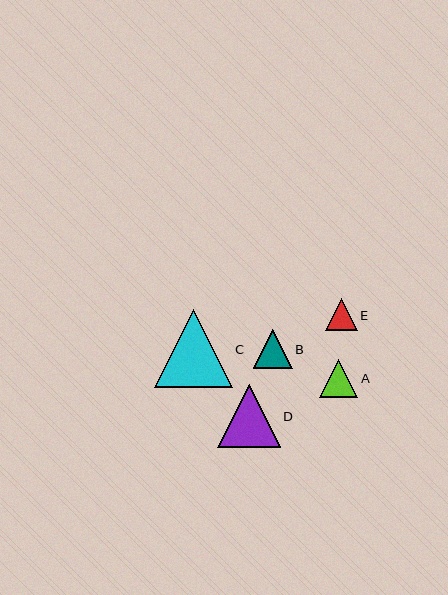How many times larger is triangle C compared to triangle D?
Triangle C is approximately 1.2 times the size of triangle D.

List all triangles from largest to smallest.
From largest to smallest: C, D, B, A, E.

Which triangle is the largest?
Triangle C is the largest with a size of approximately 78 pixels.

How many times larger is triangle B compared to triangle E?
Triangle B is approximately 1.2 times the size of triangle E.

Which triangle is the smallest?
Triangle E is the smallest with a size of approximately 32 pixels.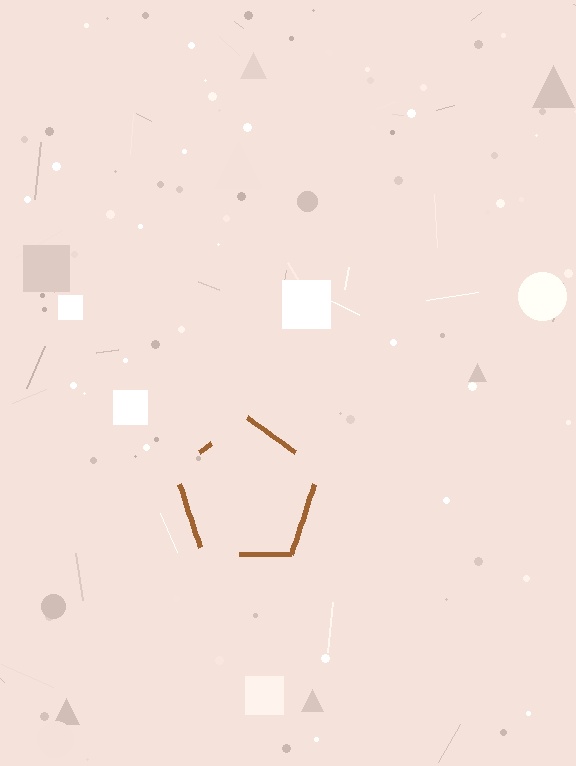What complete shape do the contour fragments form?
The contour fragments form a pentagon.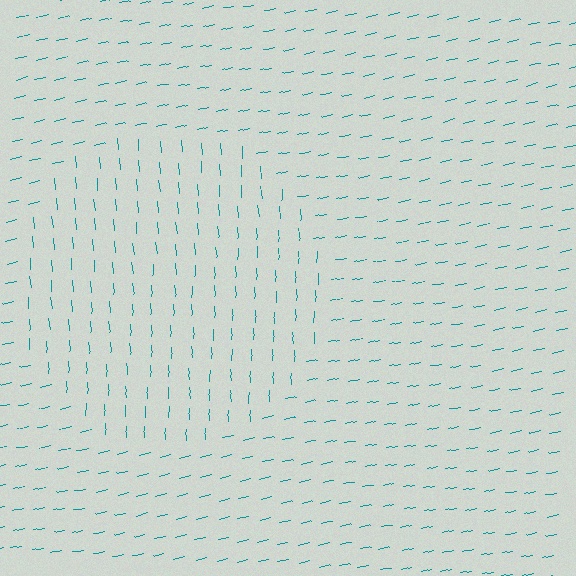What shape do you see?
I see a circle.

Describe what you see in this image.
The image is filled with small teal line segments. A circle region in the image has lines oriented differently from the surrounding lines, creating a visible texture boundary.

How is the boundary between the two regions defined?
The boundary is defined purely by a change in line orientation (approximately 82 degrees difference). All lines are the same color and thickness.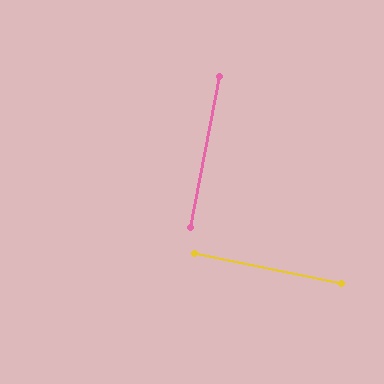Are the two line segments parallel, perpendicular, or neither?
Perpendicular — they meet at approximately 89°.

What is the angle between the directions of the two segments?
Approximately 89 degrees.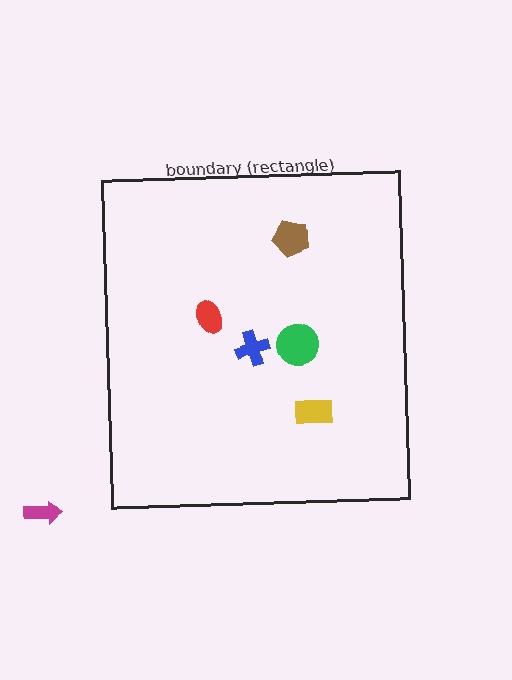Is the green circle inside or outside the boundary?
Inside.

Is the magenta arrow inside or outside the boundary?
Outside.